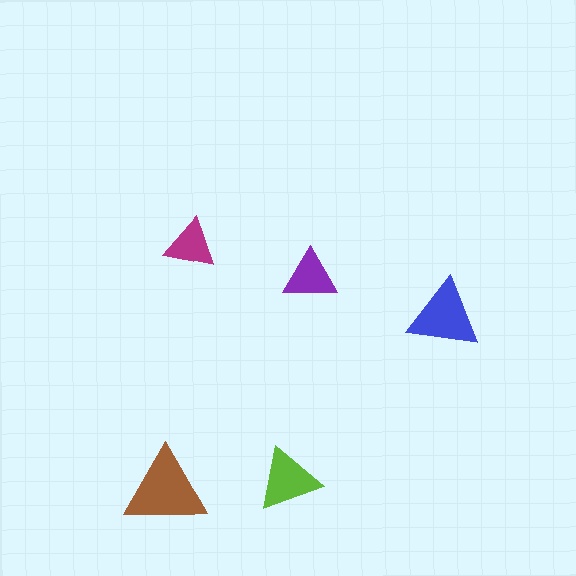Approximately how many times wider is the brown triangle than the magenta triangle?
About 1.5 times wider.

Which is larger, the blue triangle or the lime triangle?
The blue one.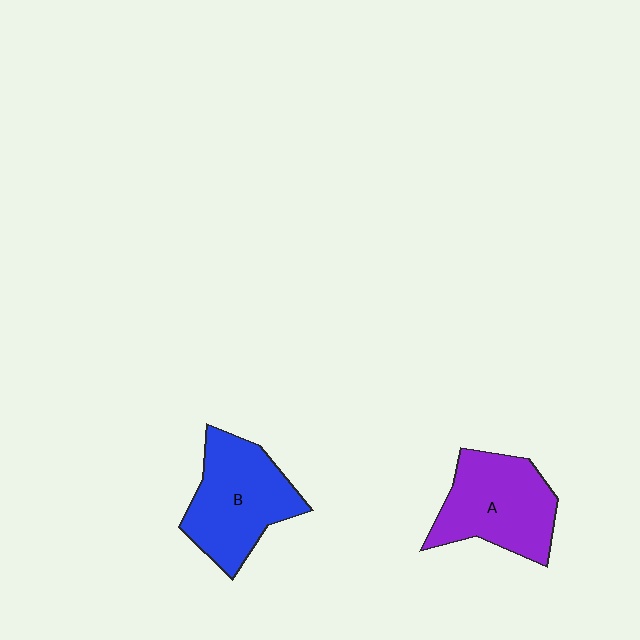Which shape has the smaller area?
Shape A (purple).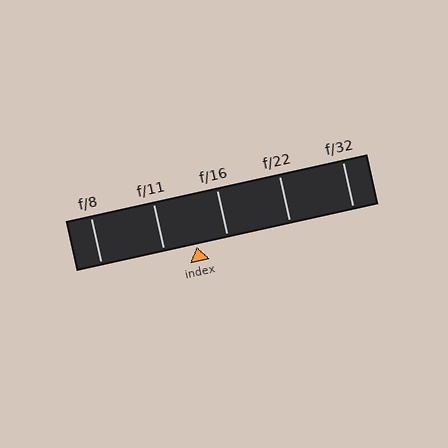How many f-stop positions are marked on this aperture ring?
There are 5 f-stop positions marked.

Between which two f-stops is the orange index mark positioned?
The index mark is between f/11 and f/16.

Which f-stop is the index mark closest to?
The index mark is closest to f/16.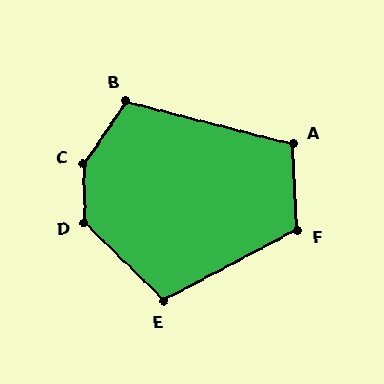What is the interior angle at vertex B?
Approximately 110 degrees (obtuse).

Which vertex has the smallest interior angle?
A, at approximately 107 degrees.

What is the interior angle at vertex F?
Approximately 115 degrees (obtuse).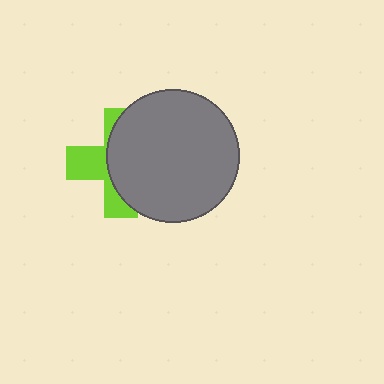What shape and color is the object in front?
The object in front is a gray circle.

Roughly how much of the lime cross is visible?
A small part of it is visible (roughly 40%).